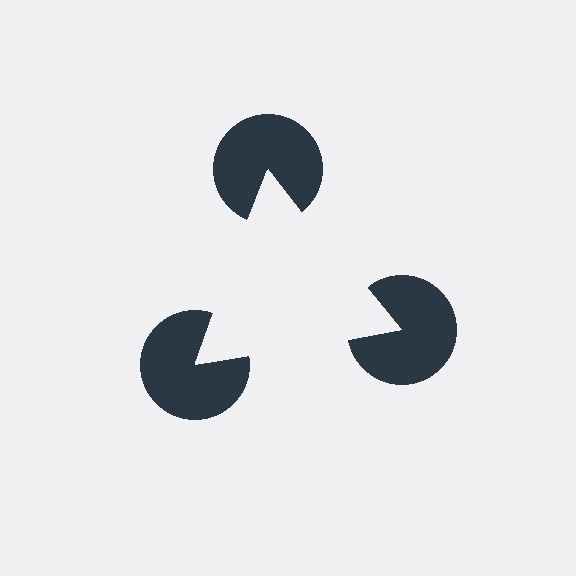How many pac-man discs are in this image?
There are 3 — one at each vertex of the illusory triangle.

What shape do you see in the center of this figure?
An illusory triangle — its edges are inferred from the aligned wedge cuts in the pac-man discs, not physically drawn.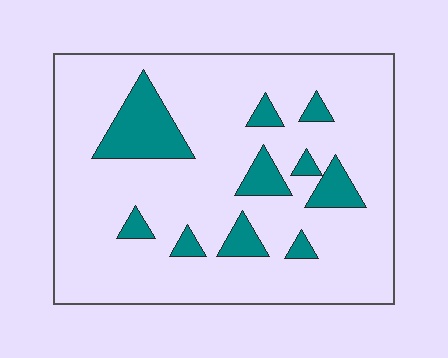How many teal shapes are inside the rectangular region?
10.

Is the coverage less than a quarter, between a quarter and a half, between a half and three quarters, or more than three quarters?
Less than a quarter.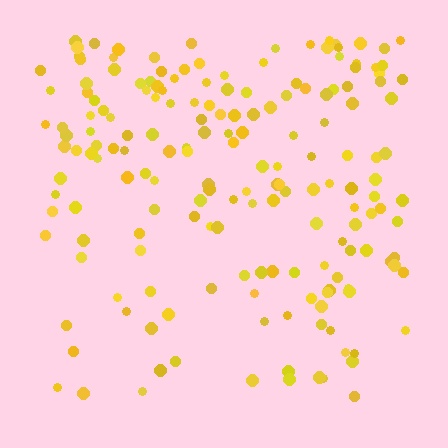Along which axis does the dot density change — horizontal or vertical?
Vertical.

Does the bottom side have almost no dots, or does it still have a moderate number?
Still a moderate number, just noticeably fewer than the top.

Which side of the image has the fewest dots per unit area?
The bottom.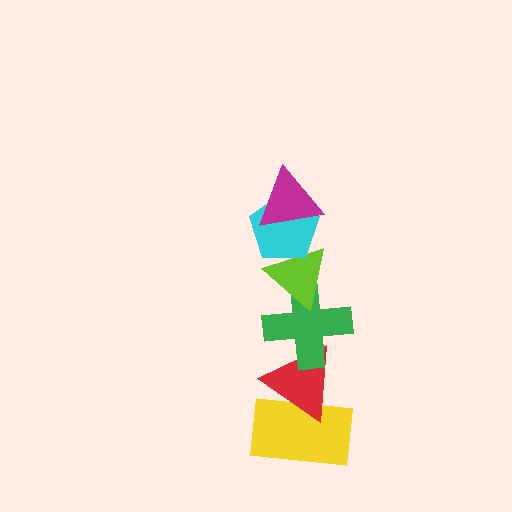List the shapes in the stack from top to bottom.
From top to bottom: the magenta triangle, the cyan pentagon, the lime triangle, the green cross, the red triangle, the yellow rectangle.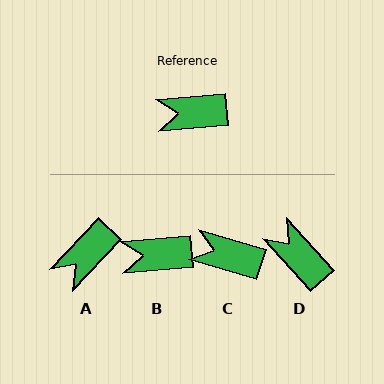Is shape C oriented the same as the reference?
No, it is off by about 22 degrees.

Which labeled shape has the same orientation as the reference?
B.